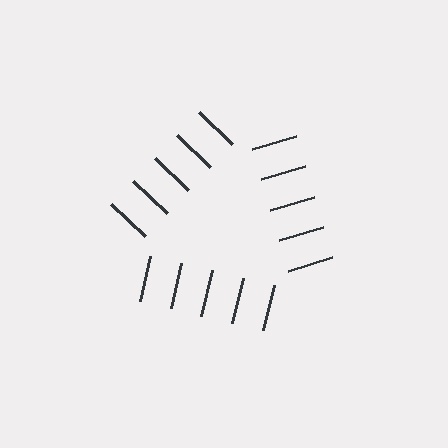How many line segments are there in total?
15 — 5 along each of the 3 edges.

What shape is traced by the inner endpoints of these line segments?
An illusory triangle — the line segments terminate on its edges but no continuous stroke is drawn.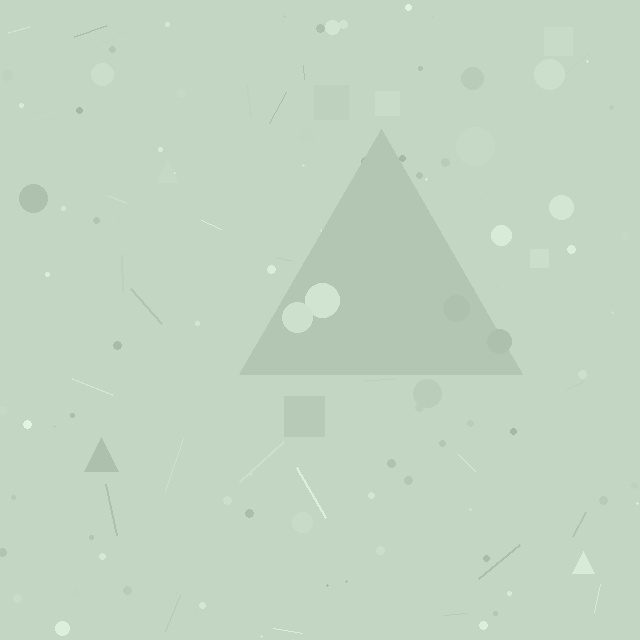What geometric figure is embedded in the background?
A triangle is embedded in the background.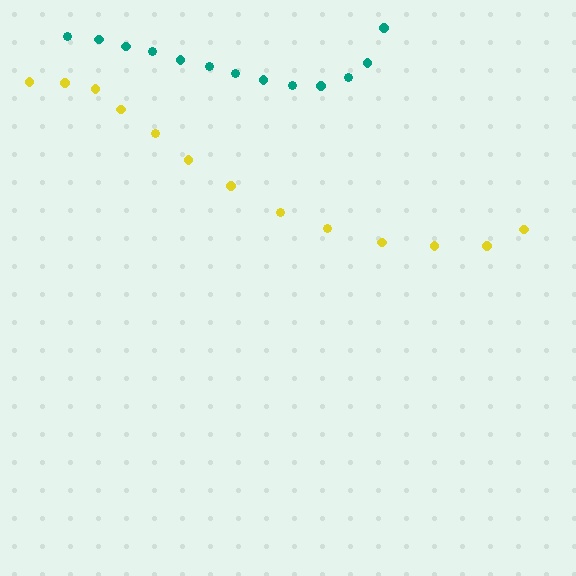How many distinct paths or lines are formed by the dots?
There are 2 distinct paths.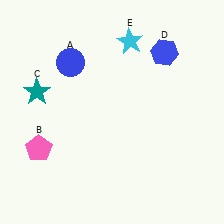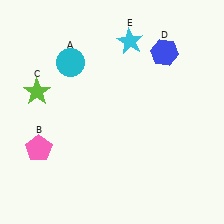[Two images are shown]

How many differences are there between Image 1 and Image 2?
There are 2 differences between the two images.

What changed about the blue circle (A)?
In Image 1, A is blue. In Image 2, it changed to cyan.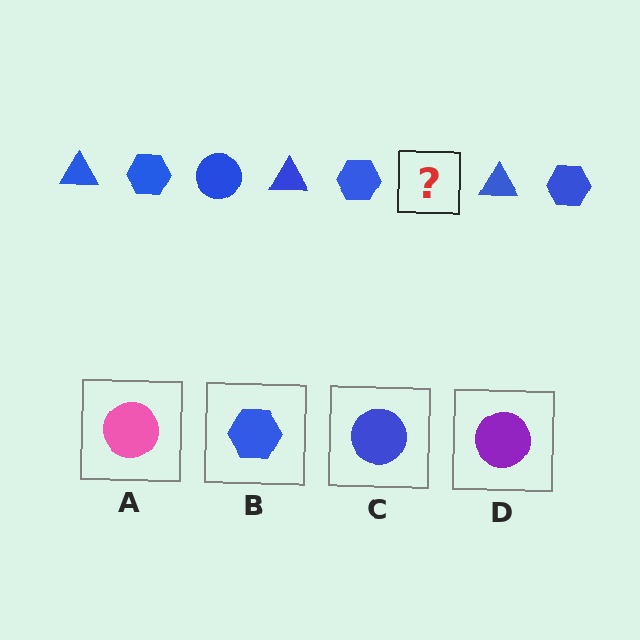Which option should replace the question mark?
Option C.